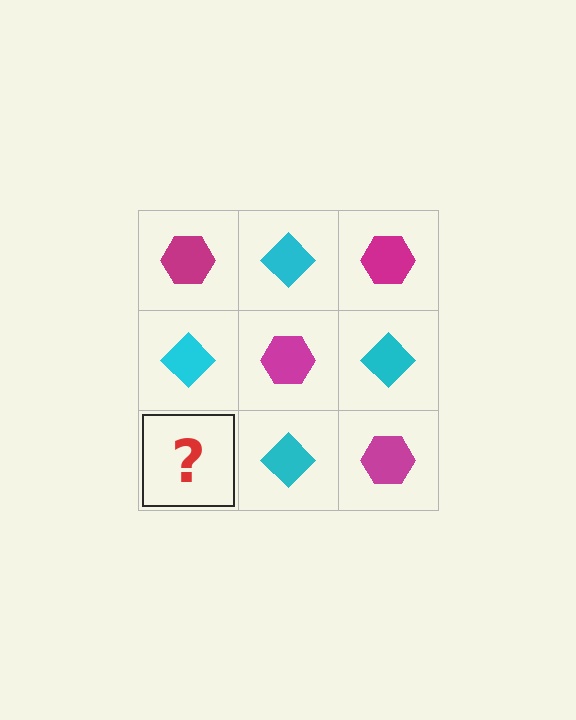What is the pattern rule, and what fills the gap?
The rule is that it alternates magenta hexagon and cyan diamond in a checkerboard pattern. The gap should be filled with a magenta hexagon.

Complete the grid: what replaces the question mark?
The question mark should be replaced with a magenta hexagon.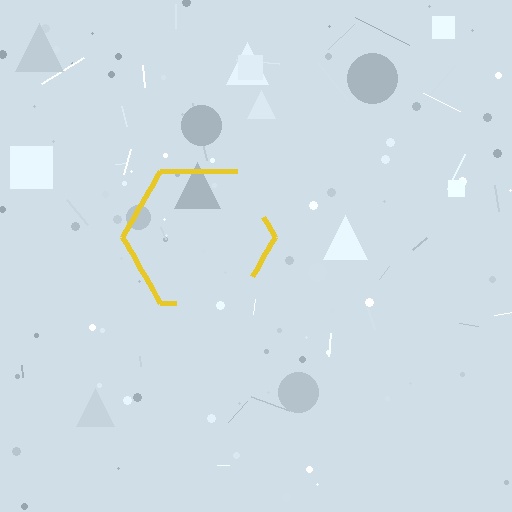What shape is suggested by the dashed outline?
The dashed outline suggests a hexagon.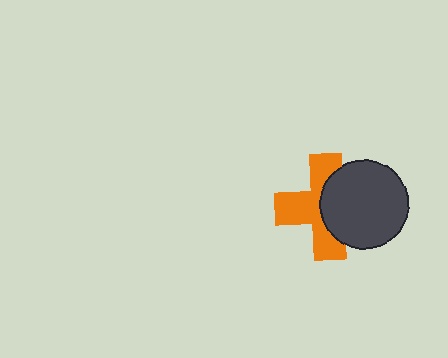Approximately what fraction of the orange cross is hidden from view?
Roughly 44% of the orange cross is hidden behind the dark gray circle.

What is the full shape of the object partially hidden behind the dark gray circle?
The partially hidden object is an orange cross.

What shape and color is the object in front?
The object in front is a dark gray circle.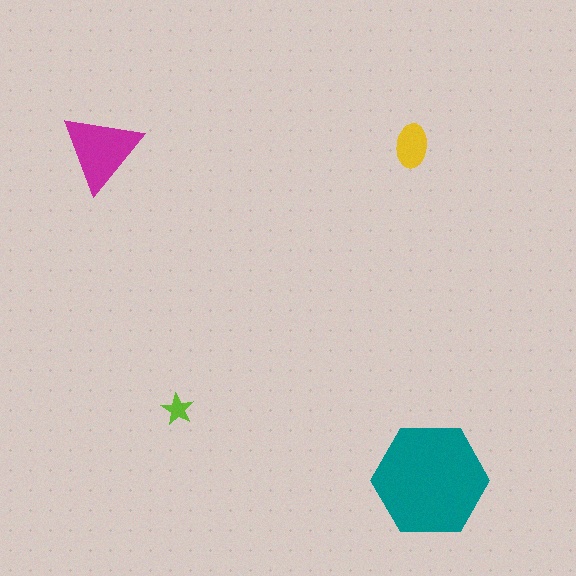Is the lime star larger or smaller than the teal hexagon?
Smaller.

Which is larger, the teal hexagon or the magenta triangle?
The teal hexagon.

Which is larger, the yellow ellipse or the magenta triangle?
The magenta triangle.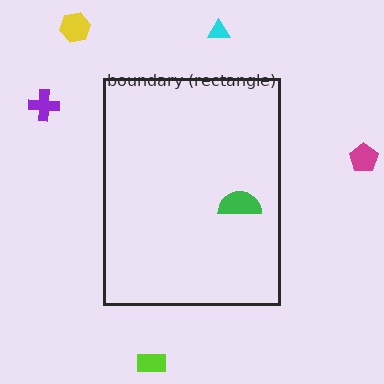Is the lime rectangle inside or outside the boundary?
Outside.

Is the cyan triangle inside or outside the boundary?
Outside.